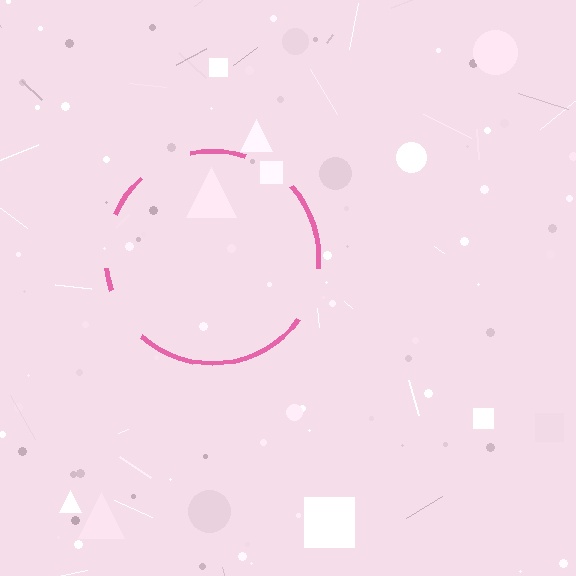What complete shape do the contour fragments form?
The contour fragments form a circle.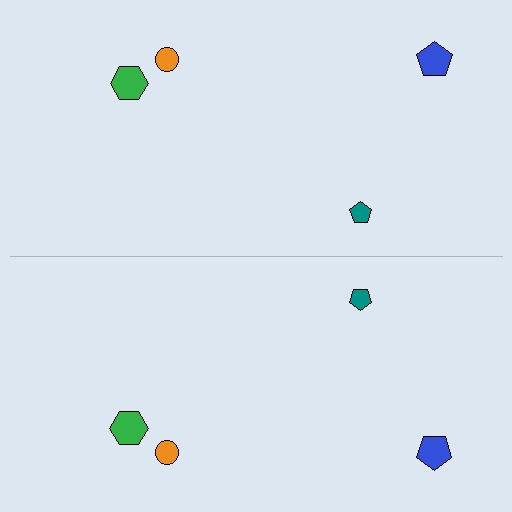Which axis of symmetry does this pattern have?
The pattern has a horizontal axis of symmetry running through the center of the image.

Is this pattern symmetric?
Yes, this pattern has bilateral (reflection) symmetry.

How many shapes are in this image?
There are 8 shapes in this image.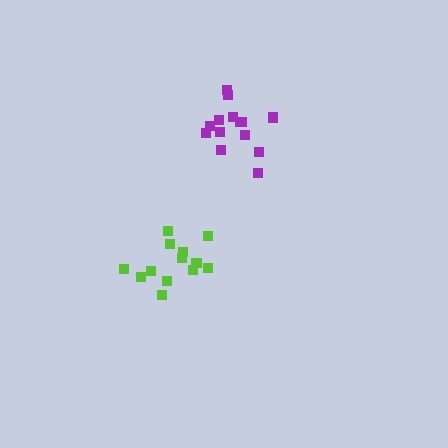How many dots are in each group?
Group 1: 13 dots, Group 2: 14 dots (27 total).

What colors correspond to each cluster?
The clusters are colored: lime, purple.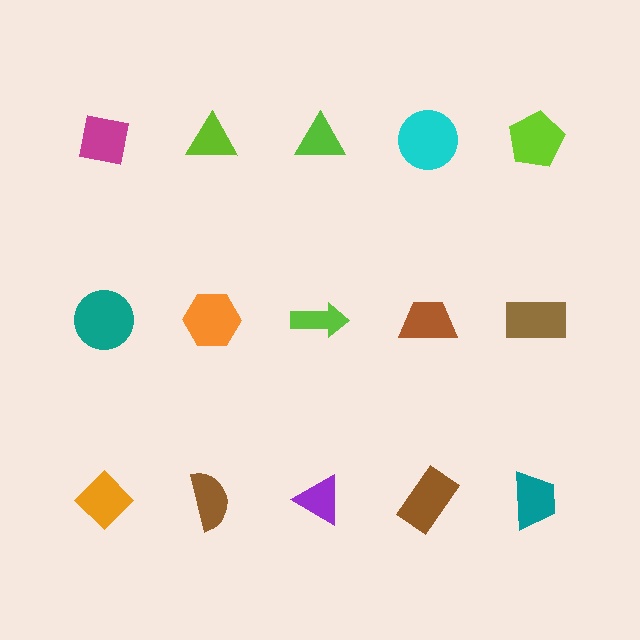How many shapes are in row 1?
5 shapes.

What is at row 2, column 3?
A lime arrow.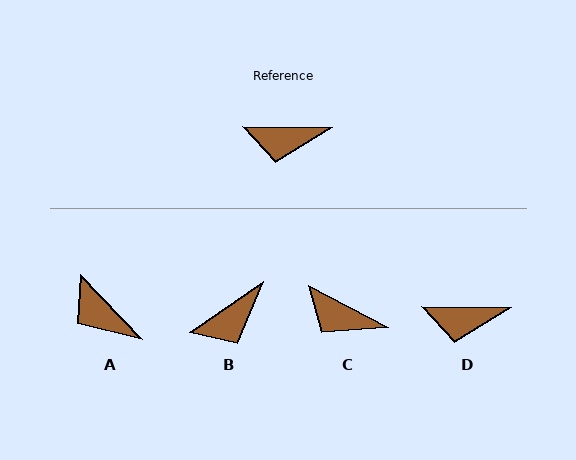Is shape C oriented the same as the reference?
No, it is off by about 27 degrees.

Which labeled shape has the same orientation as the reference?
D.